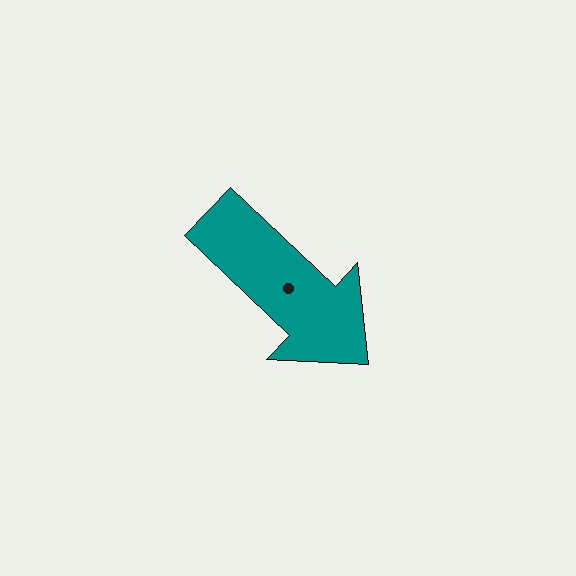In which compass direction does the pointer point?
Southeast.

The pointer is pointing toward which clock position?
Roughly 4 o'clock.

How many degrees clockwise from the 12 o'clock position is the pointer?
Approximately 133 degrees.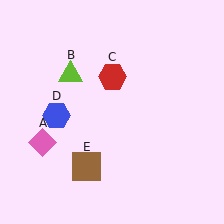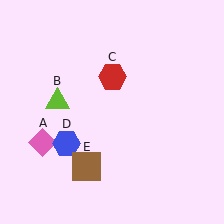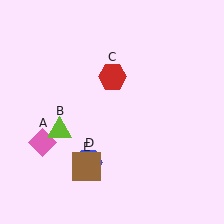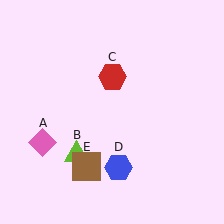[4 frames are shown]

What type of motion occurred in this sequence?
The lime triangle (object B), blue hexagon (object D) rotated counterclockwise around the center of the scene.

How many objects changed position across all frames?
2 objects changed position: lime triangle (object B), blue hexagon (object D).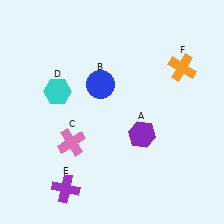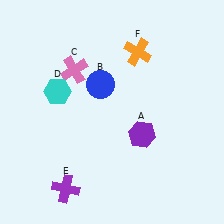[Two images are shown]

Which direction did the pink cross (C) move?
The pink cross (C) moved up.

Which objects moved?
The objects that moved are: the pink cross (C), the orange cross (F).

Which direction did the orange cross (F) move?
The orange cross (F) moved left.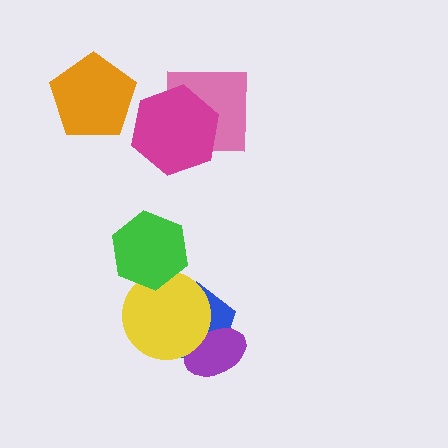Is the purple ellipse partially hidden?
Yes, it is partially covered by another shape.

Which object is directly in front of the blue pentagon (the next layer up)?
The purple ellipse is directly in front of the blue pentagon.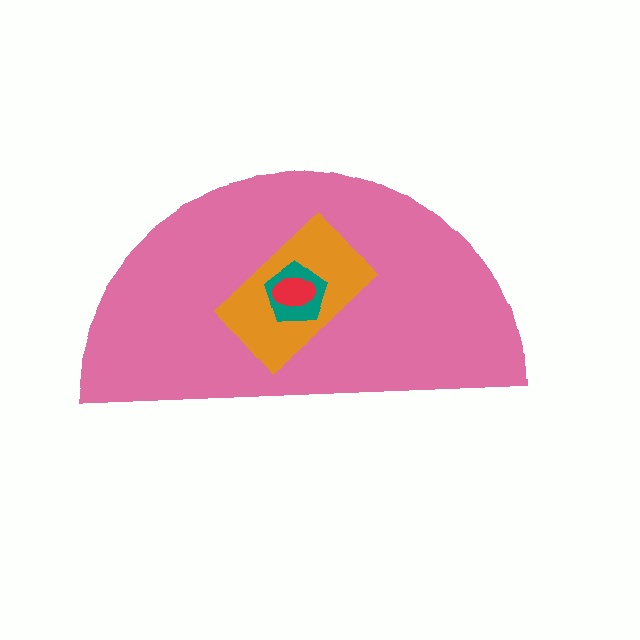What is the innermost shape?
The red ellipse.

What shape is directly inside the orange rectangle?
The teal pentagon.